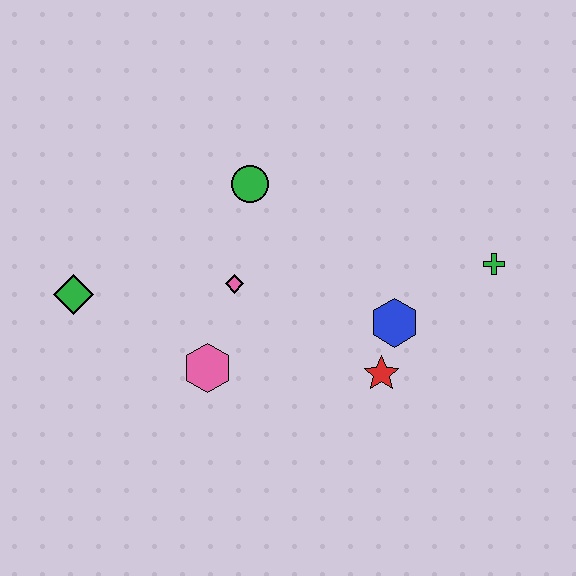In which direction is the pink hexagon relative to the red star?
The pink hexagon is to the left of the red star.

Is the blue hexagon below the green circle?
Yes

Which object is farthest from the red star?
The green diamond is farthest from the red star.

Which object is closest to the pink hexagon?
The pink diamond is closest to the pink hexagon.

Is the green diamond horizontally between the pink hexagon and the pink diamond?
No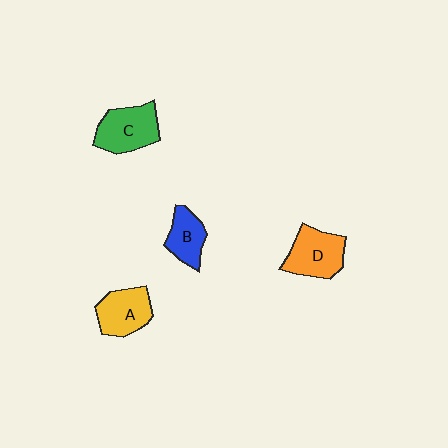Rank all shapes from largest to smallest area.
From largest to smallest: C (green), D (orange), A (yellow), B (blue).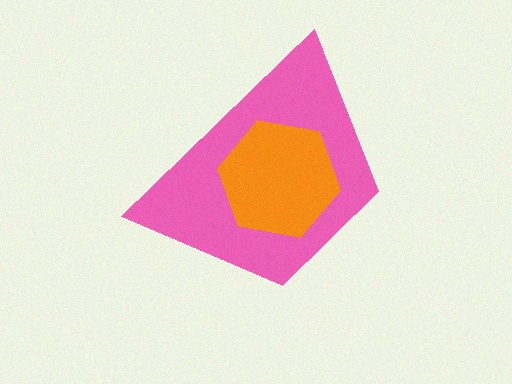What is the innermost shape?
The orange hexagon.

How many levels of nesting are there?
2.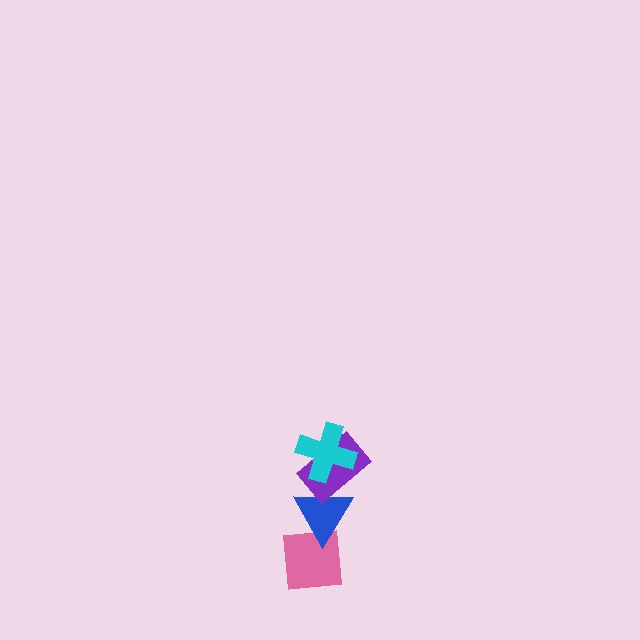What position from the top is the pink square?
The pink square is 4th from the top.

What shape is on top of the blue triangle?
The purple rectangle is on top of the blue triangle.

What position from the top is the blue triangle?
The blue triangle is 3rd from the top.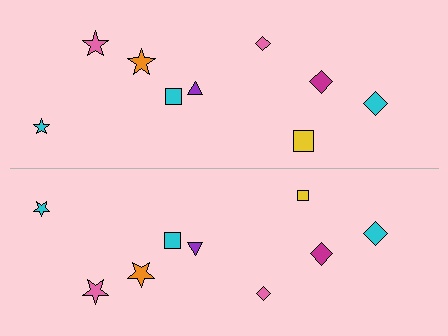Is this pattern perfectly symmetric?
No, the pattern is not perfectly symmetric. The yellow square on the bottom side has a different size than its mirror counterpart.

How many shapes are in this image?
There are 18 shapes in this image.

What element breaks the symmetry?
The yellow square on the bottom side has a different size than its mirror counterpart.